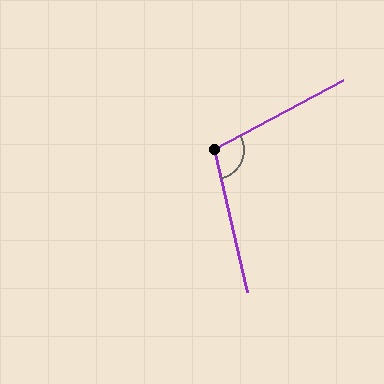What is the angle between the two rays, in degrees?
Approximately 106 degrees.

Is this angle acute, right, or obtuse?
It is obtuse.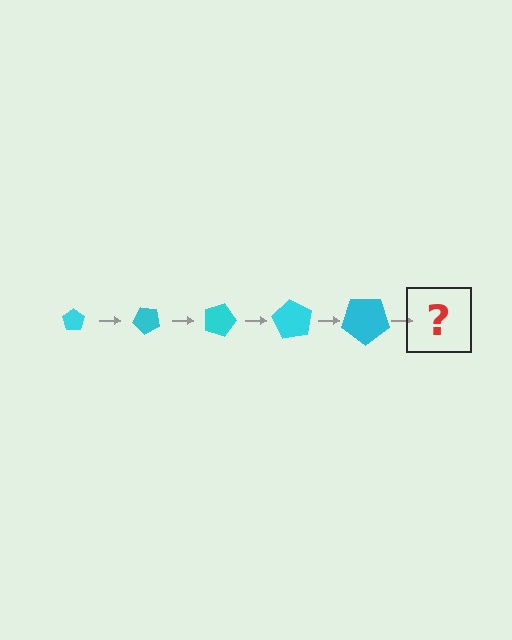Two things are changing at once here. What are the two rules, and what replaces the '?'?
The two rules are that the pentagon grows larger each step and it rotates 45 degrees each step. The '?' should be a pentagon, larger than the previous one and rotated 225 degrees from the start.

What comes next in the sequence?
The next element should be a pentagon, larger than the previous one and rotated 225 degrees from the start.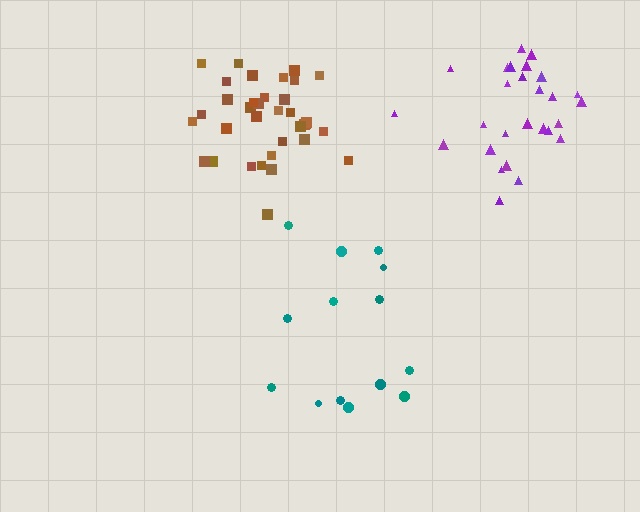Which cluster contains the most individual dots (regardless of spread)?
Brown (35).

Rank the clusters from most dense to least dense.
brown, purple, teal.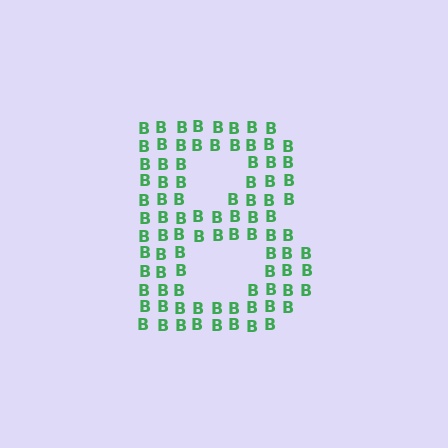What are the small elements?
The small elements are letter B's.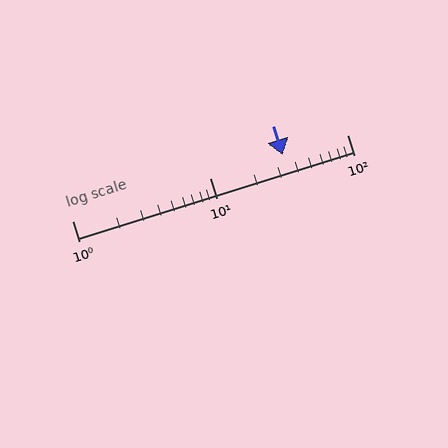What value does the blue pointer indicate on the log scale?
The pointer indicates approximately 34.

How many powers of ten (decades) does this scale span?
The scale spans 2 decades, from 1 to 100.